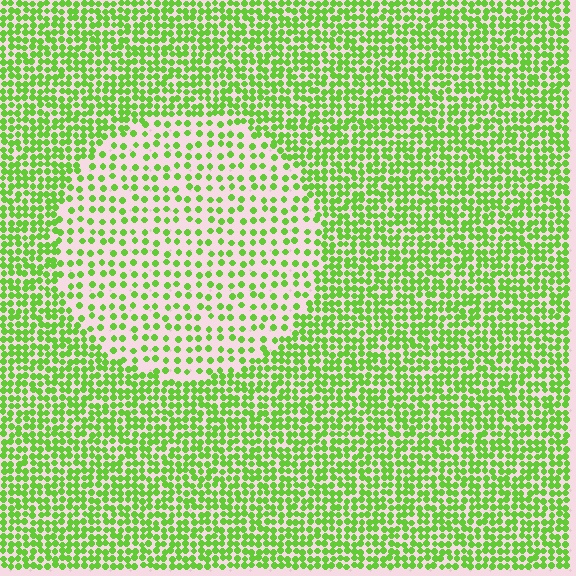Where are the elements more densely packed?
The elements are more densely packed outside the circle boundary.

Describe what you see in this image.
The image contains small lime elements arranged at two different densities. A circle-shaped region is visible where the elements are less densely packed than the surrounding area.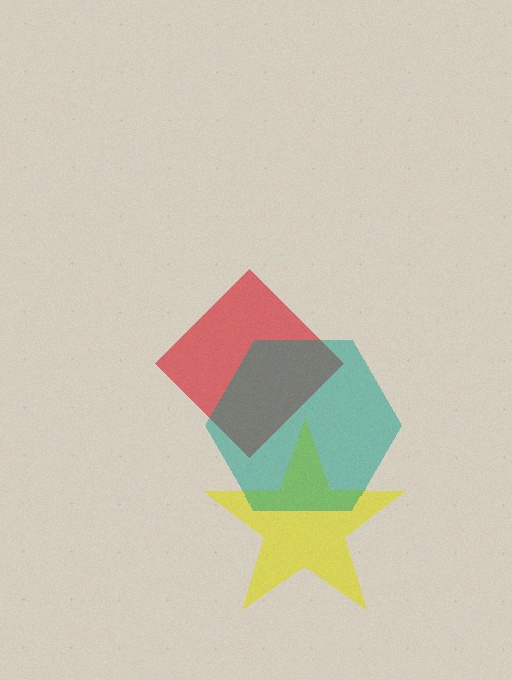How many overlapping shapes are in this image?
There are 3 overlapping shapes in the image.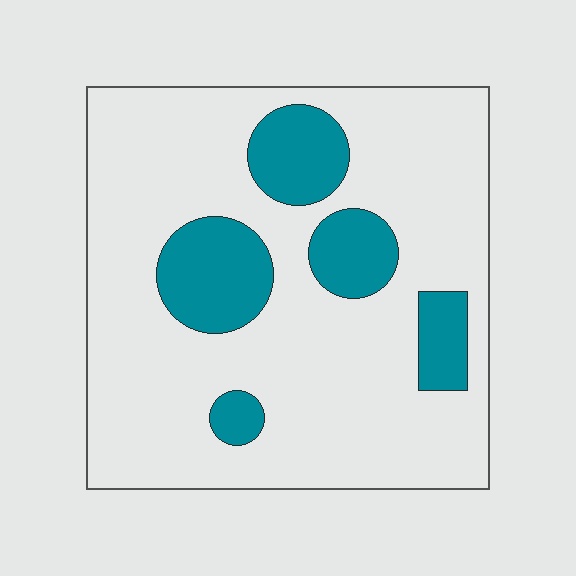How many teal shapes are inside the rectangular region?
5.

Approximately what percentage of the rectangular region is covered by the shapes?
Approximately 20%.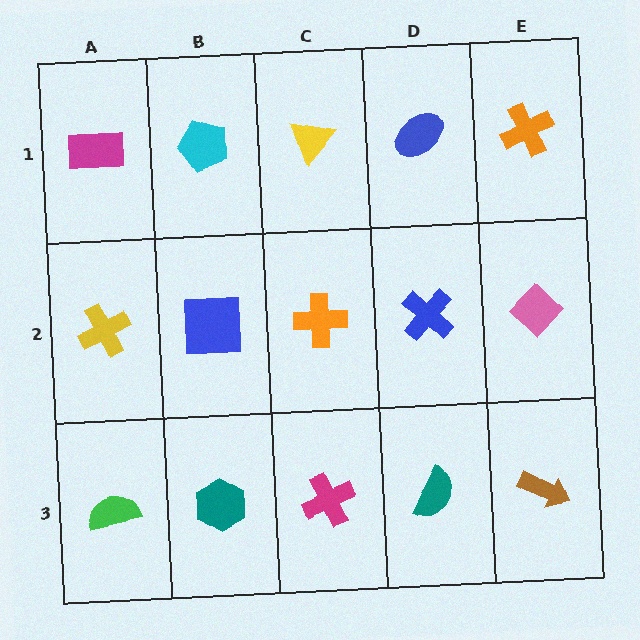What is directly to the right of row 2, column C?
A blue cross.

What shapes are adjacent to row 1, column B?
A blue square (row 2, column B), a magenta rectangle (row 1, column A), a yellow triangle (row 1, column C).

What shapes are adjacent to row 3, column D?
A blue cross (row 2, column D), a magenta cross (row 3, column C), a brown arrow (row 3, column E).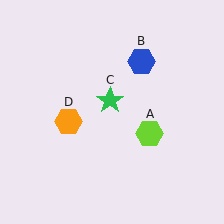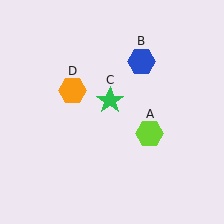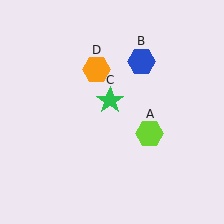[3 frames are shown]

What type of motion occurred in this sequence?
The orange hexagon (object D) rotated clockwise around the center of the scene.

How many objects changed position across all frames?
1 object changed position: orange hexagon (object D).